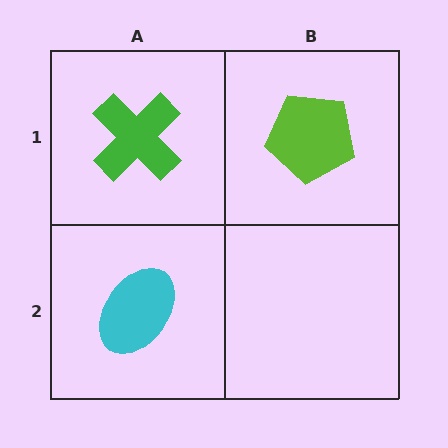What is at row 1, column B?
A lime pentagon.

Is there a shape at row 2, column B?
No, that cell is empty.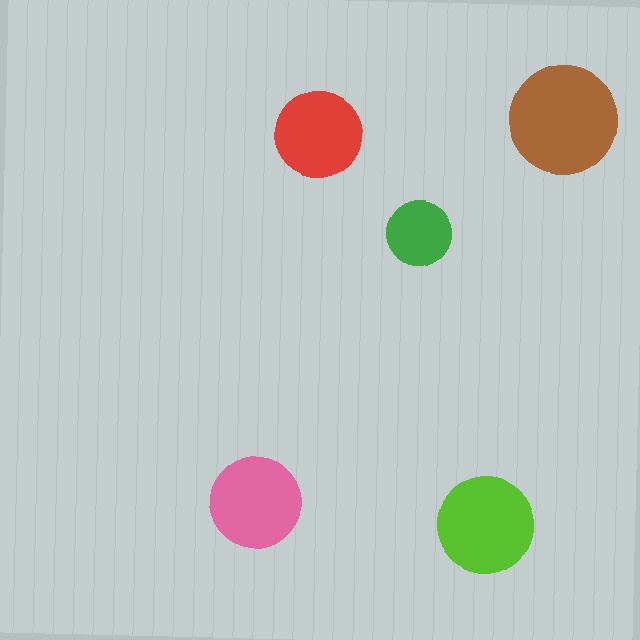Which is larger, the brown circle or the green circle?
The brown one.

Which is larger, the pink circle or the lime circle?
The lime one.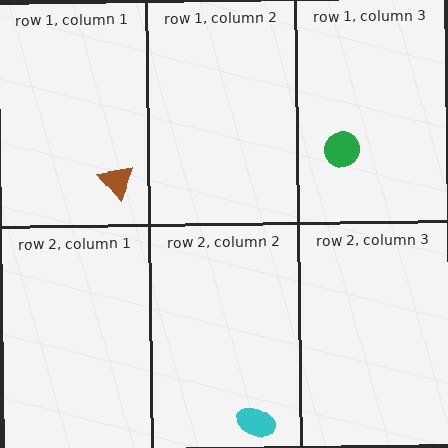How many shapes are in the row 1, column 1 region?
1.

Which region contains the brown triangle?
The row 1, column 1 region.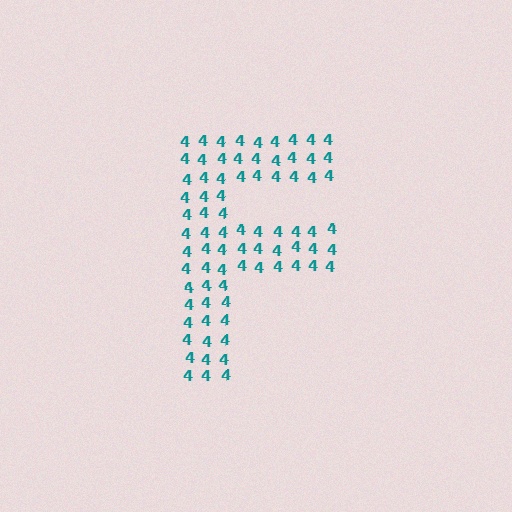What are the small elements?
The small elements are digit 4's.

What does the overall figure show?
The overall figure shows the letter F.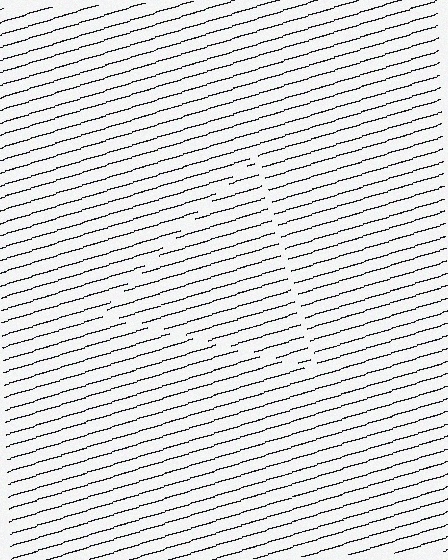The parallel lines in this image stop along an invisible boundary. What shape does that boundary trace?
An illusory triangle. The interior of the shape contains the same grating, shifted by half a period — the contour is defined by the phase discontinuity where line-ends from the inner and outer gratings abut.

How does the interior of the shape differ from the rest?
The interior of the shape contains the same grating, shifted by half a period — the contour is defined by the phase discontinuity where line-ends from the inner and outer gratings abut.